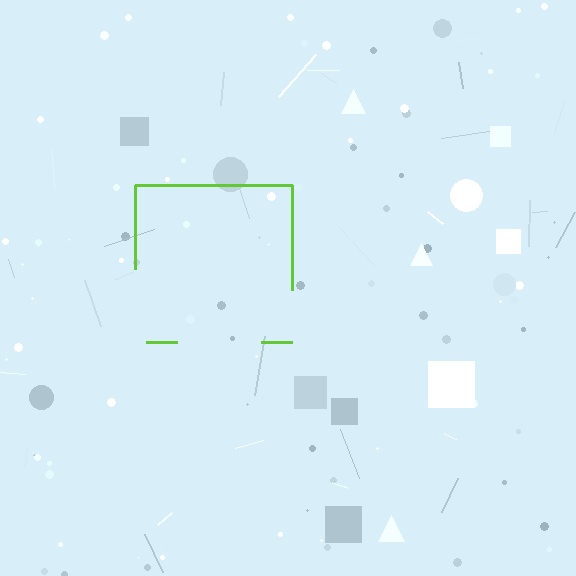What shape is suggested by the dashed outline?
The dashed outline suggests a square.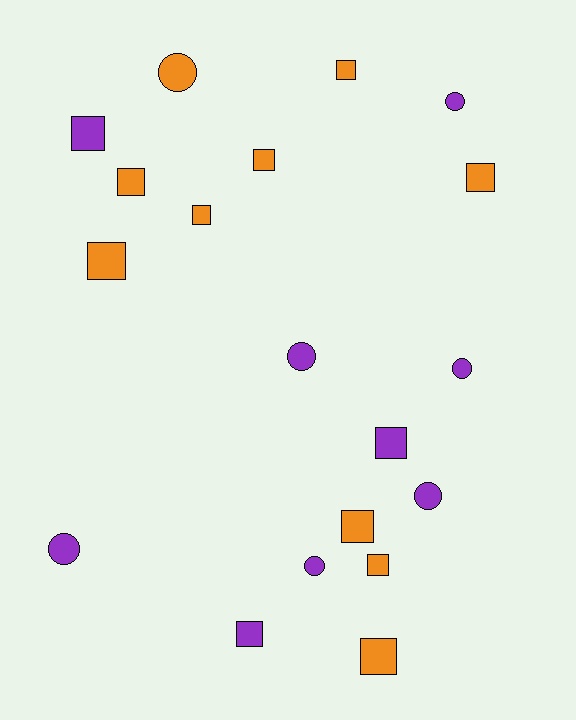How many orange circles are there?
There is 1 orange circle.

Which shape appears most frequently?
Square, with 12 objects.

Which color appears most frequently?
Orange, with 10 objects.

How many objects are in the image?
There are 19 objects.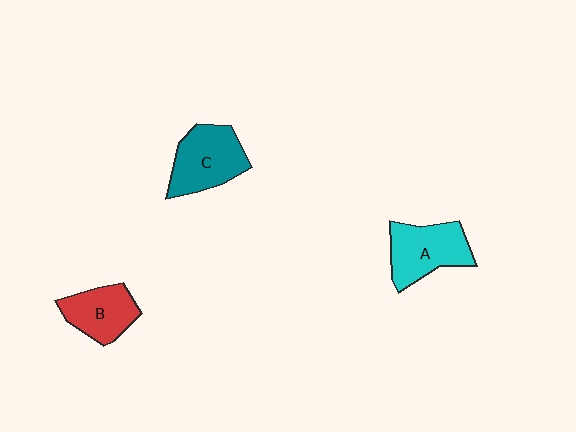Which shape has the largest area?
Shape C (teal).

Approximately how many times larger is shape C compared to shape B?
Approximately 1.3 times.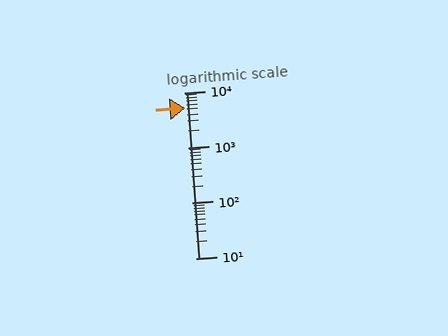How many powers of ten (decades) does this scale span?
The scale spans 3 decades, from 10 to 10000.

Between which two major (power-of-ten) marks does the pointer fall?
The pointer is between 1000 and 10000.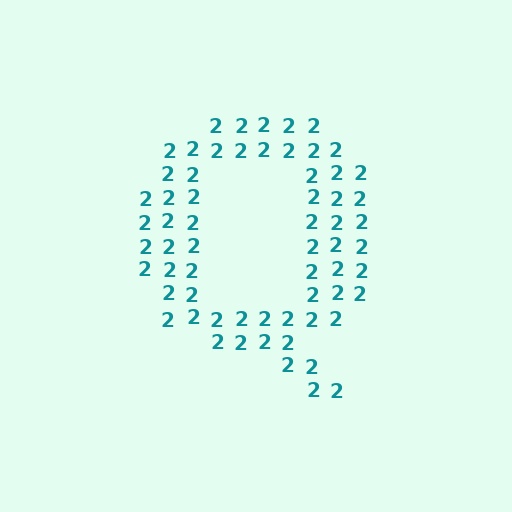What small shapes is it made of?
It is made of small digit 2's.